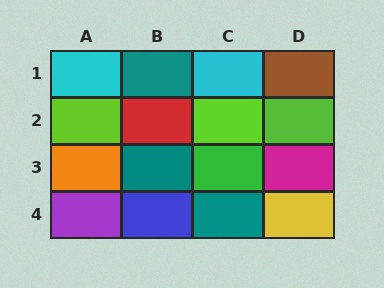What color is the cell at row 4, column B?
Blue.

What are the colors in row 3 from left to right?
Orange, teal, green, magenta.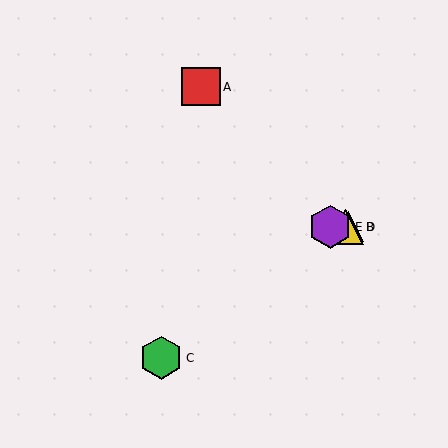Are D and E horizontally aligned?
Yes, both are at y≈227.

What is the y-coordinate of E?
Object E is at y≈227.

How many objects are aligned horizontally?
3 objects (B, D, E) are aligned horizontally.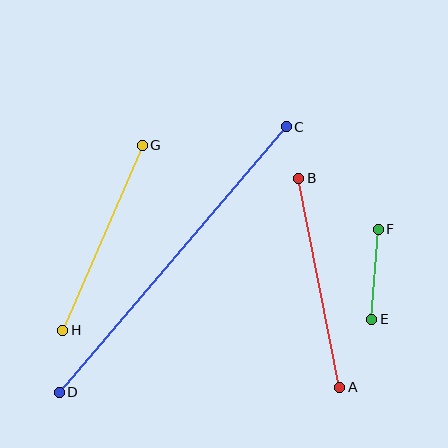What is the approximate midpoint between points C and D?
The midpoint is at approximately (173, 259) pixels.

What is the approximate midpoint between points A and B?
The midpoint is at approximately (319, 283) pixels.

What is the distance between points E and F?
The distance is approximately 90 pixels.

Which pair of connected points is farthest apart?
Points C and D are farthest apart.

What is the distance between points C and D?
The distance is approximately 350 pixels.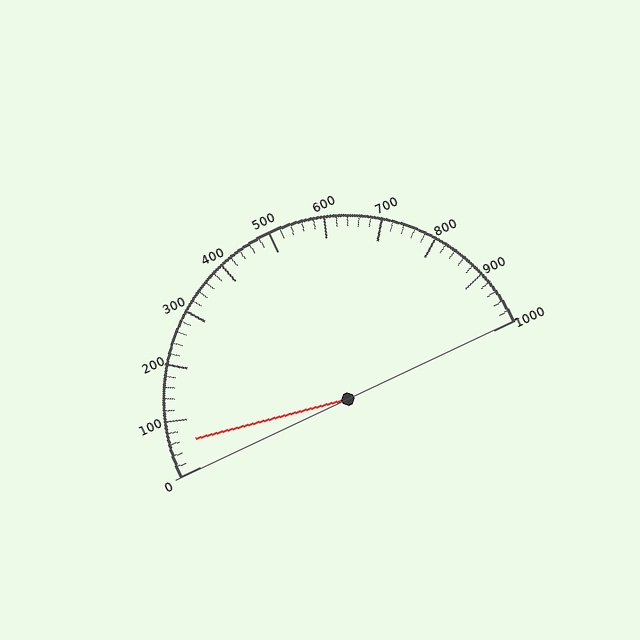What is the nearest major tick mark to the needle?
The nearest major tick mark is 100.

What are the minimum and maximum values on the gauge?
The gauge ranges from 0 to 1000.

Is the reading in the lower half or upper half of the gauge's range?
The reading is in the lower half of the range (0 to 1000).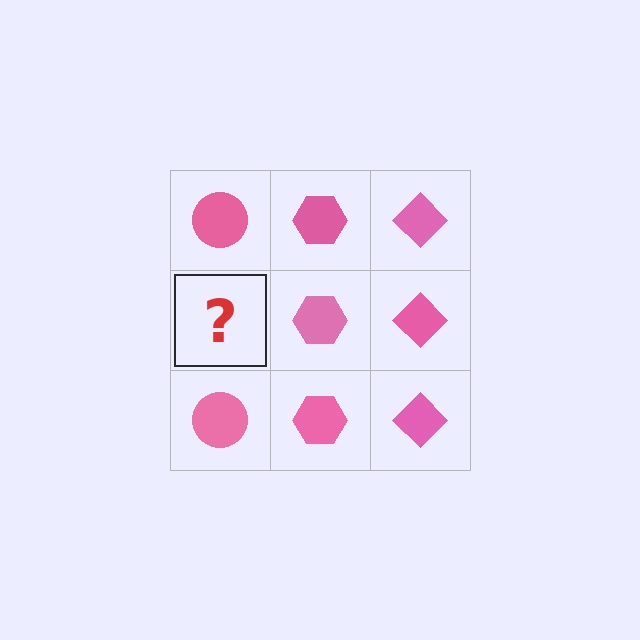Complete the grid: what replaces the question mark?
The question mark should be replaced with a pink circle.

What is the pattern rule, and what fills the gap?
The rule is that each column has a consistent shape. The gap should be filled with a pink circle.